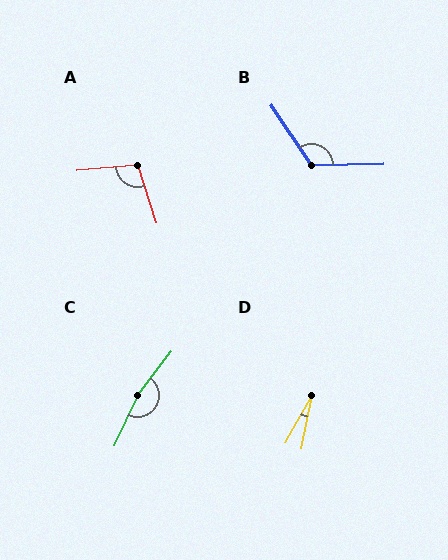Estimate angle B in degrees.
Approximately 122 degrees.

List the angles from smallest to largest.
D (18°), A (103°), B (122°), C (167°).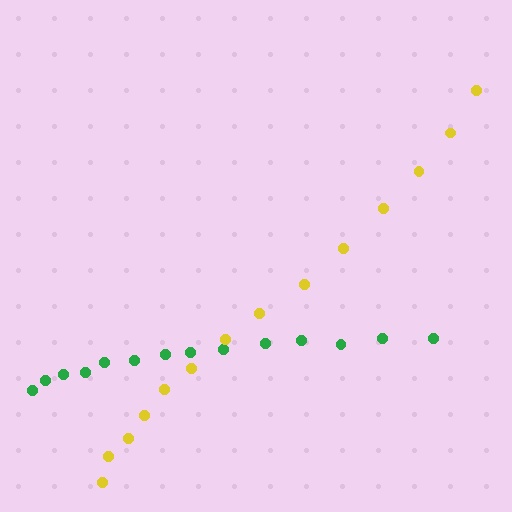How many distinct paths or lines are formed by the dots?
There are 2 distinct paths.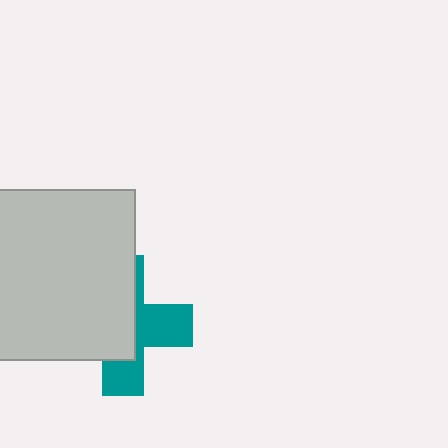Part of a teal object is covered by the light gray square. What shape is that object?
It is a cross.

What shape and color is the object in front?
The object in front is a light gray square.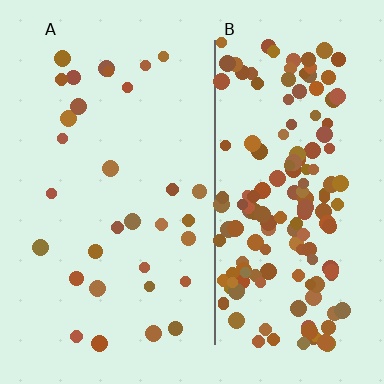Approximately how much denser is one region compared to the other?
Approximately 5.1× — region B over region A.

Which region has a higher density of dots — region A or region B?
B (the right).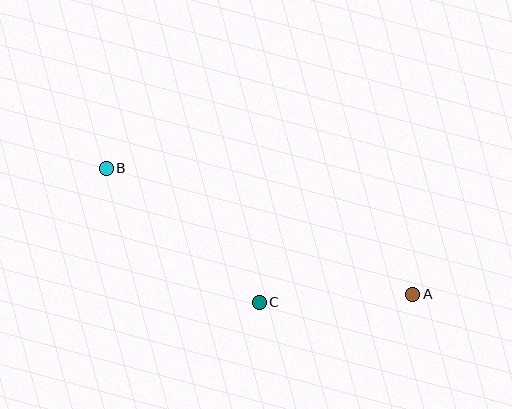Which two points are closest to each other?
Points A and C are closest to each other.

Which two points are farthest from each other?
Points A and B are farthest from each other.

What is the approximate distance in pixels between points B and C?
The distance between B and C is approximately 203 pixels.